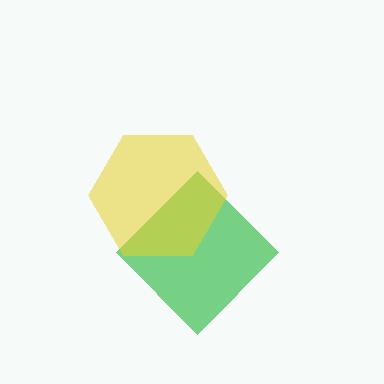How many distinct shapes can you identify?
There are 2 distinct shapes: a green diamond, a yellow hexagon.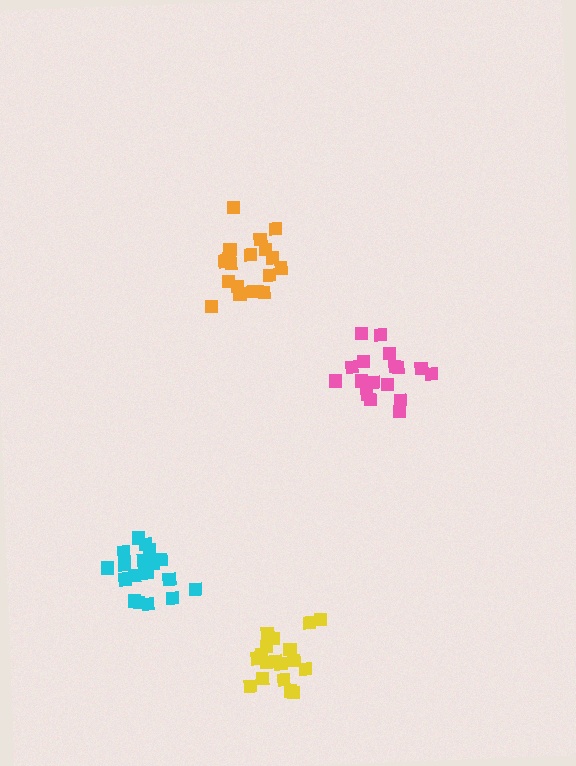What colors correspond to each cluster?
The clusters are colored: yellow, pink, orange, cyan.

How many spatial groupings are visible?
There are 4 spatial groupings.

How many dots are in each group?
Group 1: 19 dots, Group 2: 17 dots, Group 3: 19 dots, Group 4: 19 dots (74 total).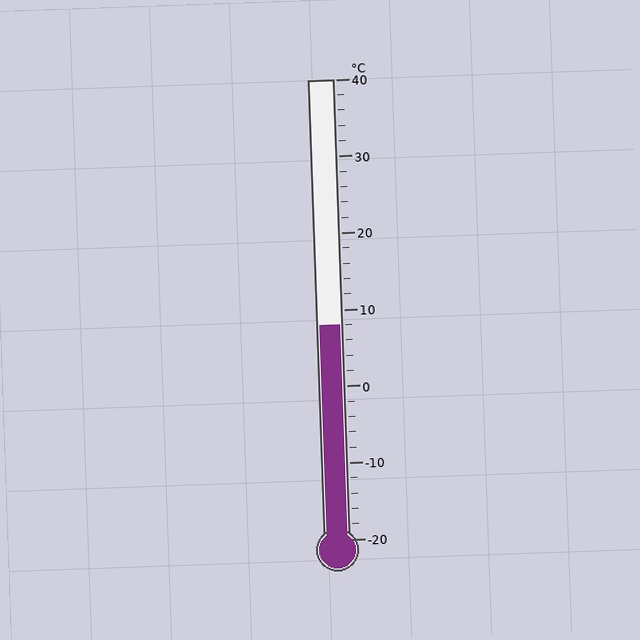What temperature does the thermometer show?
The thermometer shows approximately 8°C.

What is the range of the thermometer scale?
The thermometer scale ranges from -20°C to 40°C.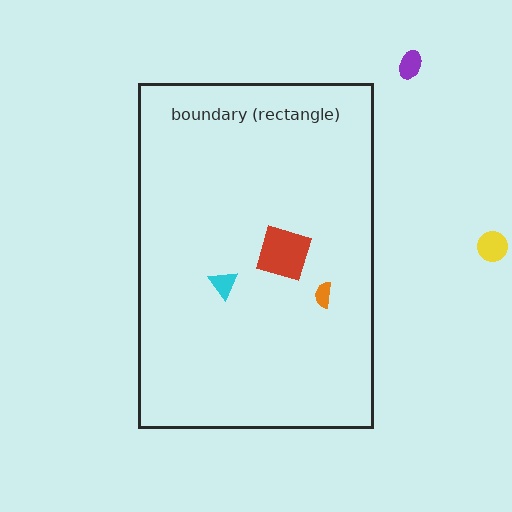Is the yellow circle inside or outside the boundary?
Outside.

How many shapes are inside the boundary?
3 inside, 2 outside.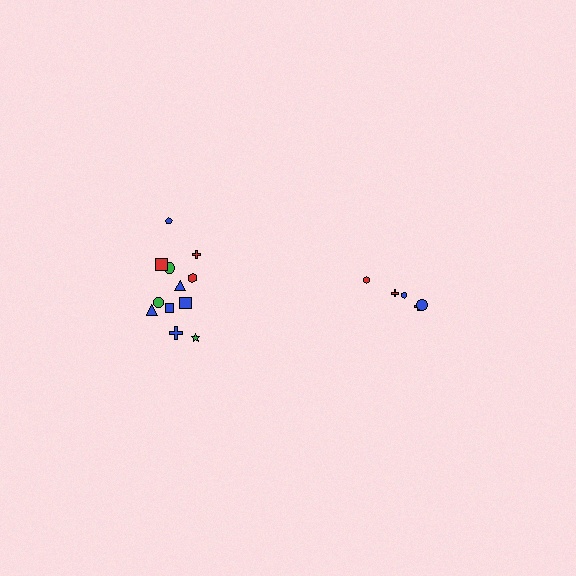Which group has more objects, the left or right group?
The left group.